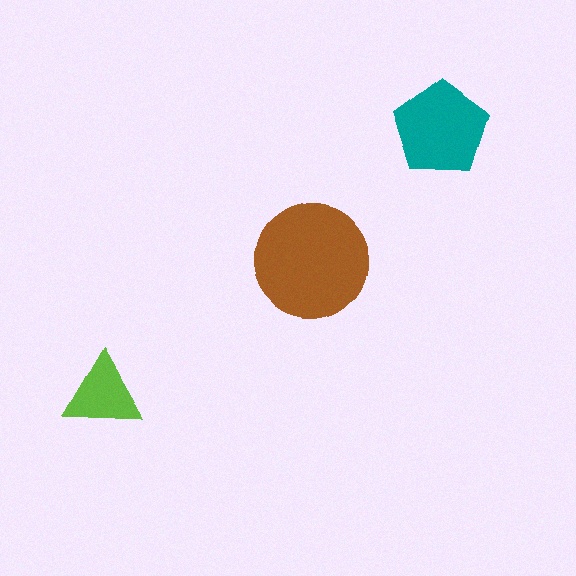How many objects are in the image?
There are 3 objects in the image.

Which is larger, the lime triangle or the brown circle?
The brown circle.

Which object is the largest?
The brown circle.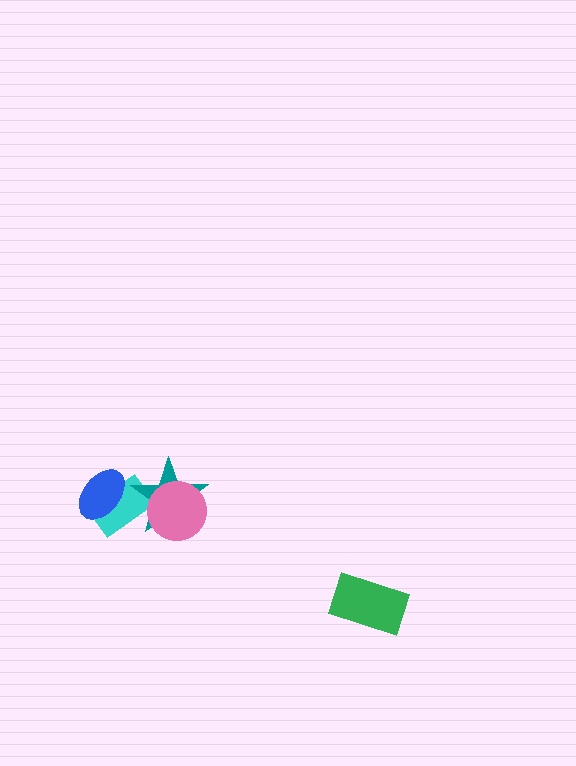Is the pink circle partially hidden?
No, no other shape covers it.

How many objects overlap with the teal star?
2 objects overlap with the teal star.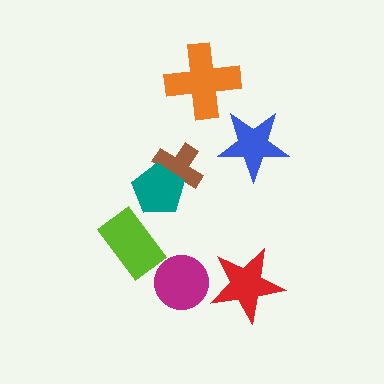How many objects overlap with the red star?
0 objects overlap with the red star.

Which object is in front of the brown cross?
The teal pentagon is in front of the brown cross.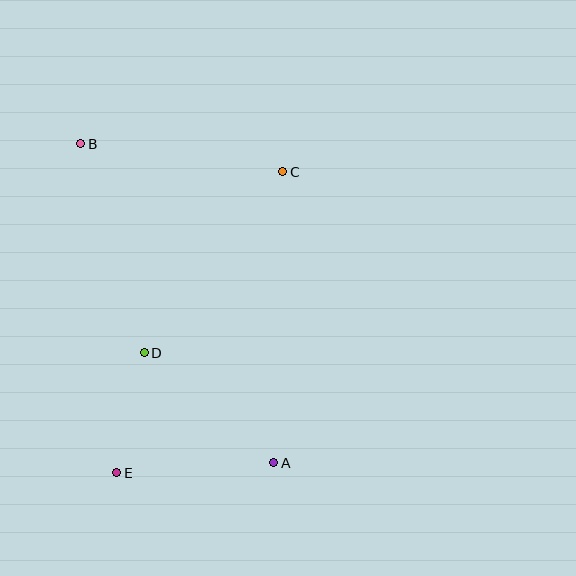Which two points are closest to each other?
Points D and E are closest to each other.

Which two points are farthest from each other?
Points A and B are farthest from each other.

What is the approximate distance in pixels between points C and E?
The distance between C and E is approximately 344 pixels.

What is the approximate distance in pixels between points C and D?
The distance between C and D is approximately 228 pixels.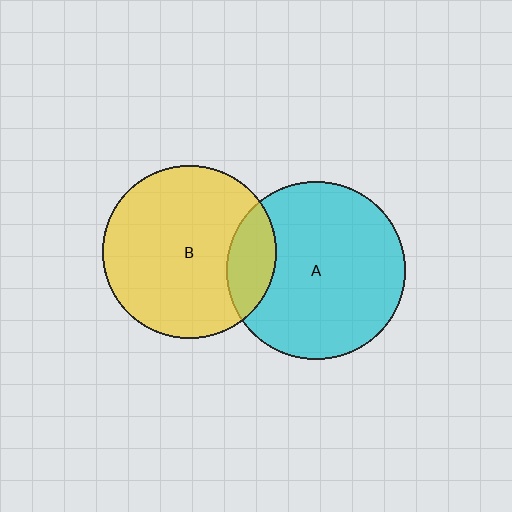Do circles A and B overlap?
Yes.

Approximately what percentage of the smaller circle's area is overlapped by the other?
Approximately 15%.